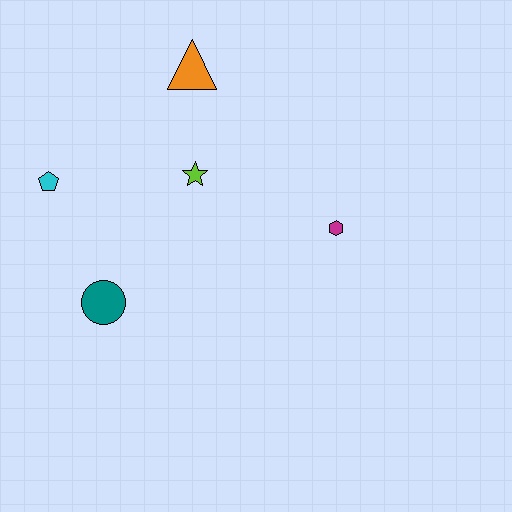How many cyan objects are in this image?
There is 1 cyan object.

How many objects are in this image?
There are 5 objects.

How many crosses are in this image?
There are no crosses.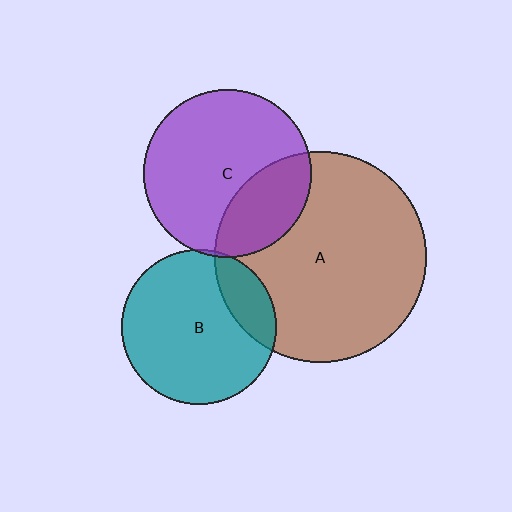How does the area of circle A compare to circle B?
Approximately 1.9 times.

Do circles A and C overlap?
Yes.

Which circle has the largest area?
Circle A (brown).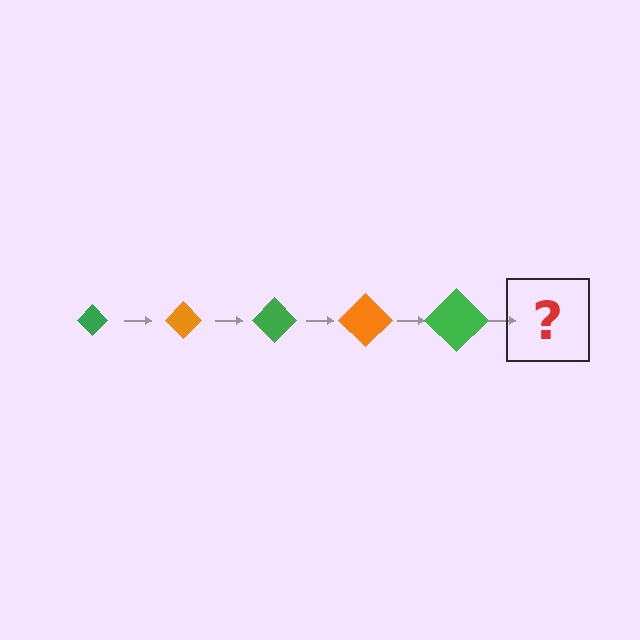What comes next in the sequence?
The next element should be an orange diamond, larger than the previous one.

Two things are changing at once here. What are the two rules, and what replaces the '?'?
The two rules are that the diamond grows larger each step and the color cycles through green and orange. The '?' should be an orange diamond, larger than the previous one.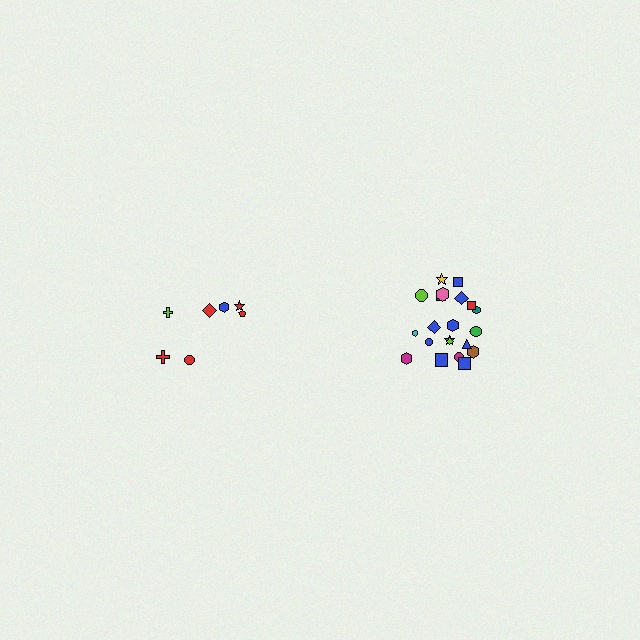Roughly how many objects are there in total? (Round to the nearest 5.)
Roughly 30 objects in total.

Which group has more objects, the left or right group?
The right group.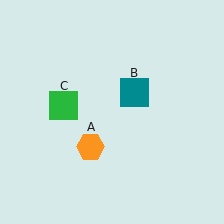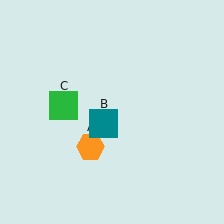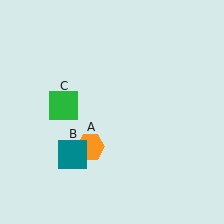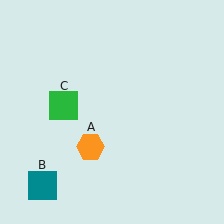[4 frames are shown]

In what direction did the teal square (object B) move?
The teal square (object B) moved down and to the left.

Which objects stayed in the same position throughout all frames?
Orange hexagon (object A) and green square (object C) remained stationary.